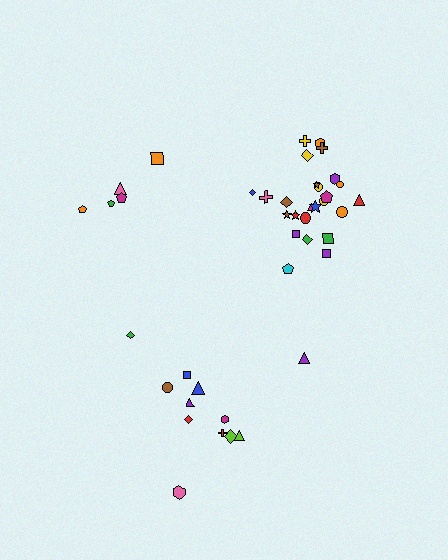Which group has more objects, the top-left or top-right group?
The top-right group.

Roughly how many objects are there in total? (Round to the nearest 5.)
Roughly 40 objects in total.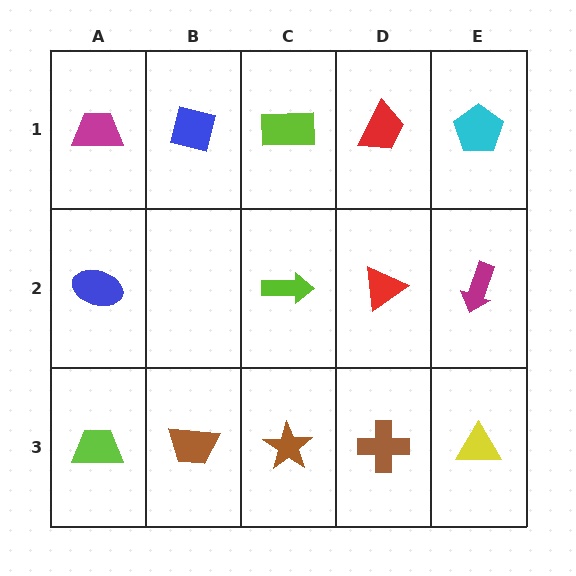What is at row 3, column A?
A lime trapezoid.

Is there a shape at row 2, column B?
No, that cell is empty.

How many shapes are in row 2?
4 shapes.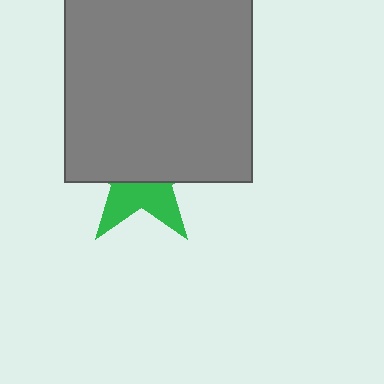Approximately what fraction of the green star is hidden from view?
Roughly 61% of the green star is hidden behind the gray square.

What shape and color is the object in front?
The object in front is a gray square.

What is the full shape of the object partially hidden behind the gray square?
The partially hidden object is a green star.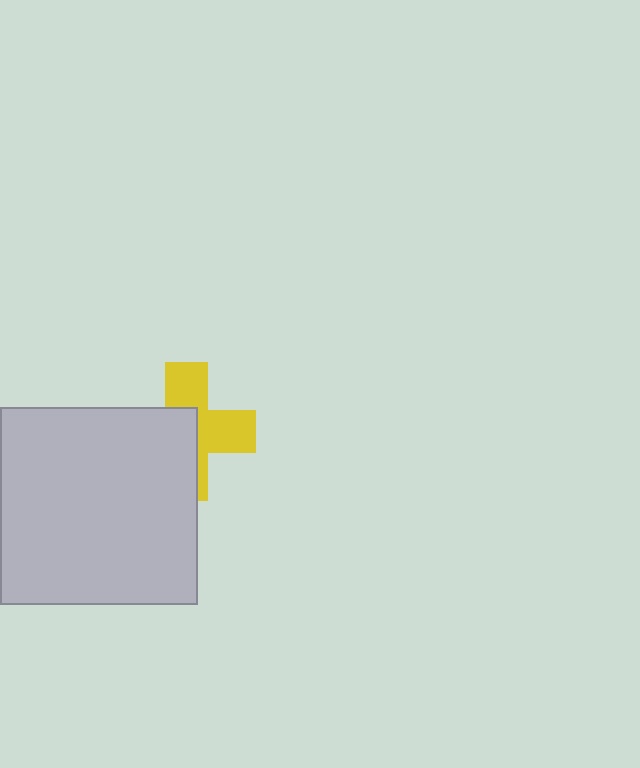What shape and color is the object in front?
The object in front is a light gray square.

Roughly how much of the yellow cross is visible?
About half of it is visible (roughly 49%).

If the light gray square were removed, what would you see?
You would see the complete yellow cross.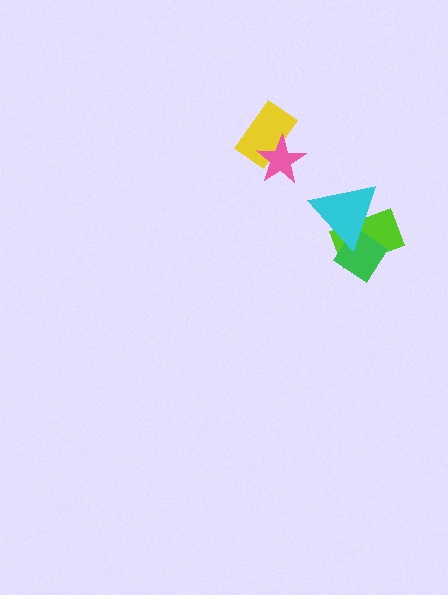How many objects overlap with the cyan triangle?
2 objects overlap with the cyan triangle.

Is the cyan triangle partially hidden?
No, no other shape covers it.